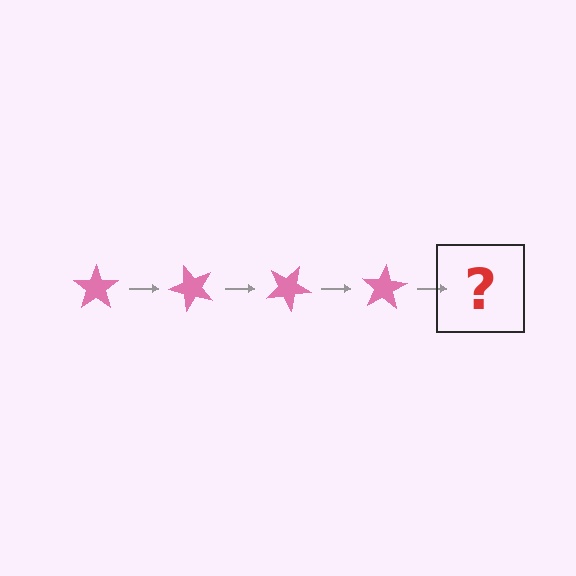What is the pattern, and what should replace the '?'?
The pattern is that the star rotates 50 degrees each step. The '?' should be a pink star rotated 200 degrees.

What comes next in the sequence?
The next element should be a pink star rotated 200 degrees.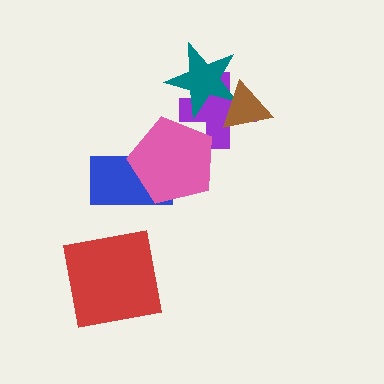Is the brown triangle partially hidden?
No, no other shape covers it.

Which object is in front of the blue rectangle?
The pink pentagon is in front of the blue rectangle.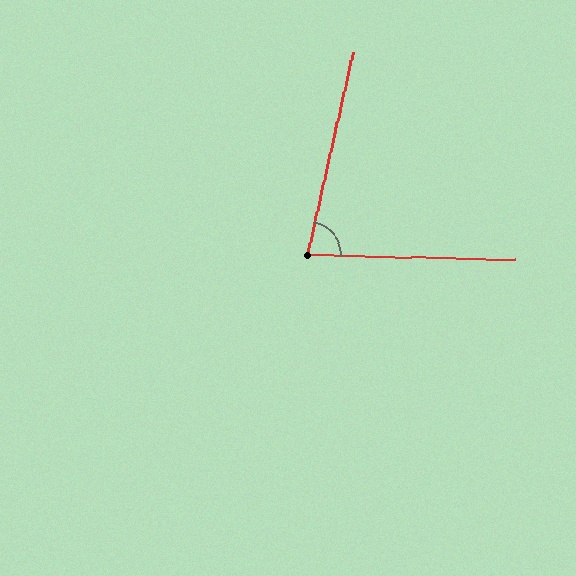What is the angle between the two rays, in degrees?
Approximately 78 degrees.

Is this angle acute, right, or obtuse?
It is acute.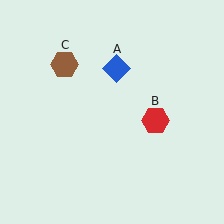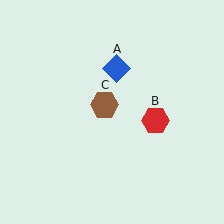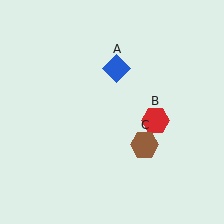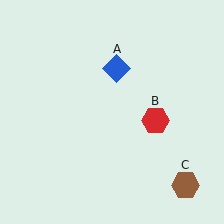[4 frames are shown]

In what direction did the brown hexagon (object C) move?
The brown hexagon (object C) moved down and to the right.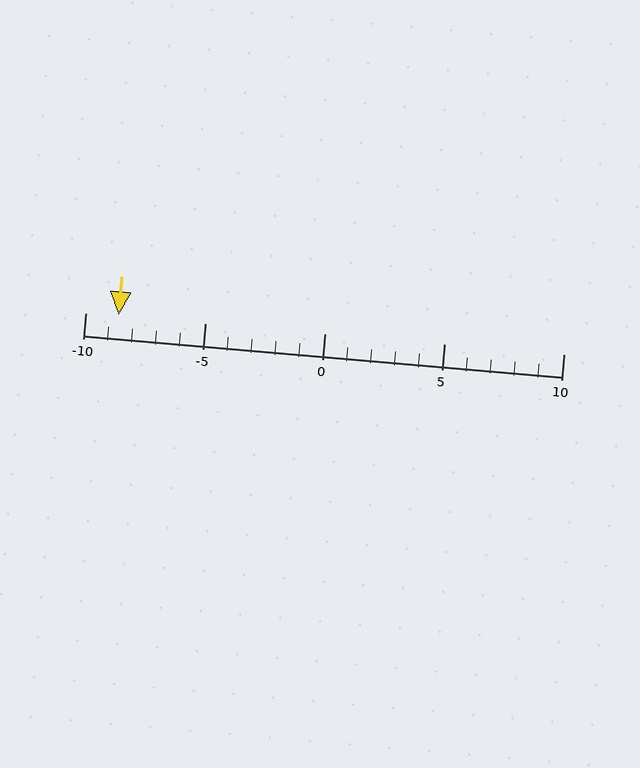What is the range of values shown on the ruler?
The ruler shows values from -10 to 10.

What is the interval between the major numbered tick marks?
The major tick marks are spaced 5 units apart.